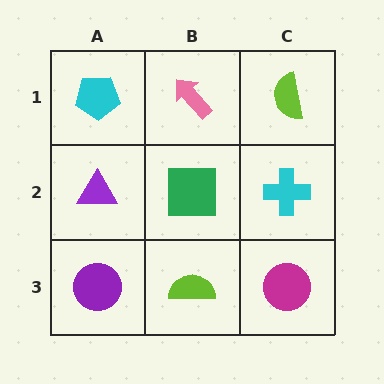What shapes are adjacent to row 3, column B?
A green square (row 2, column B), a purple circle (row 3, column A), a magenta circle (row 3, column C).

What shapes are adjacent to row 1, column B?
A green square (row 2, column B), a cyan pentagon (row 1, column A), a lime semicircle (row 1, column C).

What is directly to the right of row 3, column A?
A lime semicircle.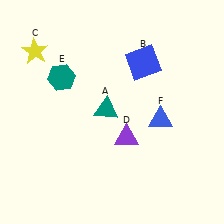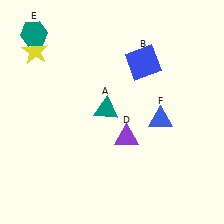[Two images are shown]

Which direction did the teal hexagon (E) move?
The teal hexagon (E) moved up.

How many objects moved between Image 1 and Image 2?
1 object moved between the two images.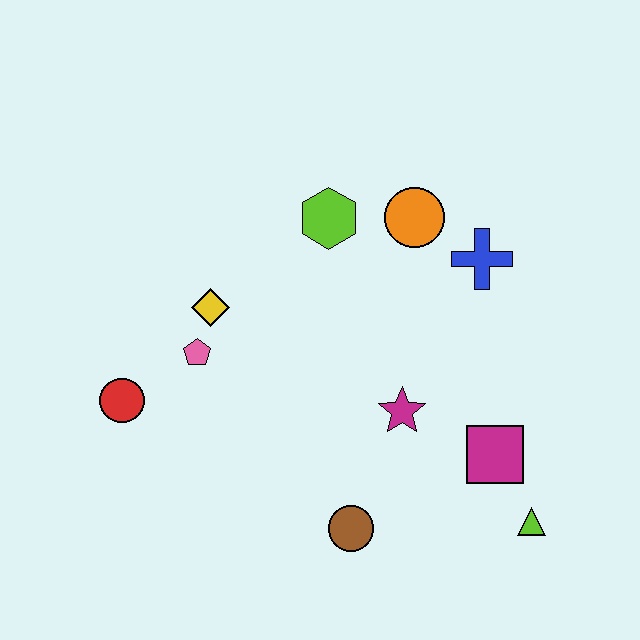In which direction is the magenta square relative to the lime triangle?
The magenta square is above the lime triangle.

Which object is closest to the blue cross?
The orange circle is closest to the blue cross.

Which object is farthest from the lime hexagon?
The lime triangle is farthest from the lime hexagon.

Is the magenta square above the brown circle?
Yes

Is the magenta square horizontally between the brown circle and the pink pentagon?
No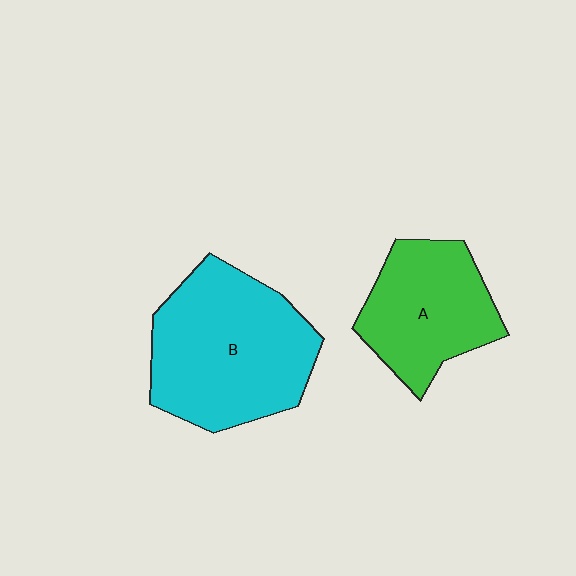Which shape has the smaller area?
Shape A (green).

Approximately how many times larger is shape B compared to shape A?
Approximately 1.5 times.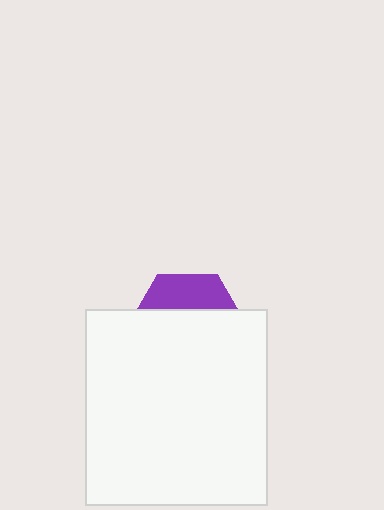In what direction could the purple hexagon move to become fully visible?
The purple hexagon could move up. That would shift it out from behind the white rectangle entirely.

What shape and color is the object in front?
The object in front is a white rectangle.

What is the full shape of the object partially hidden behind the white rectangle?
The partially hidden object is a purple hexagon.